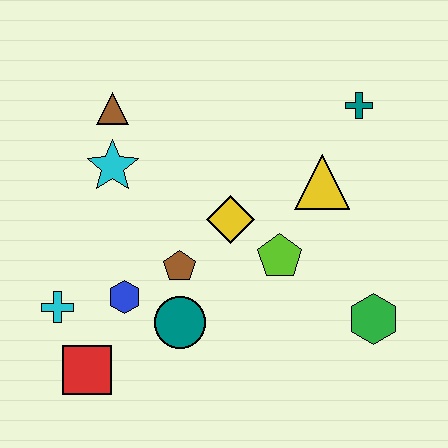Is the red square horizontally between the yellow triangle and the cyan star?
No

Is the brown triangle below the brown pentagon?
No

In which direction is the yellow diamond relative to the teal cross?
The yellow diamond is to the left of the teal cross.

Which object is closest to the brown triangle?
The cyan star is closest to the brown triangle.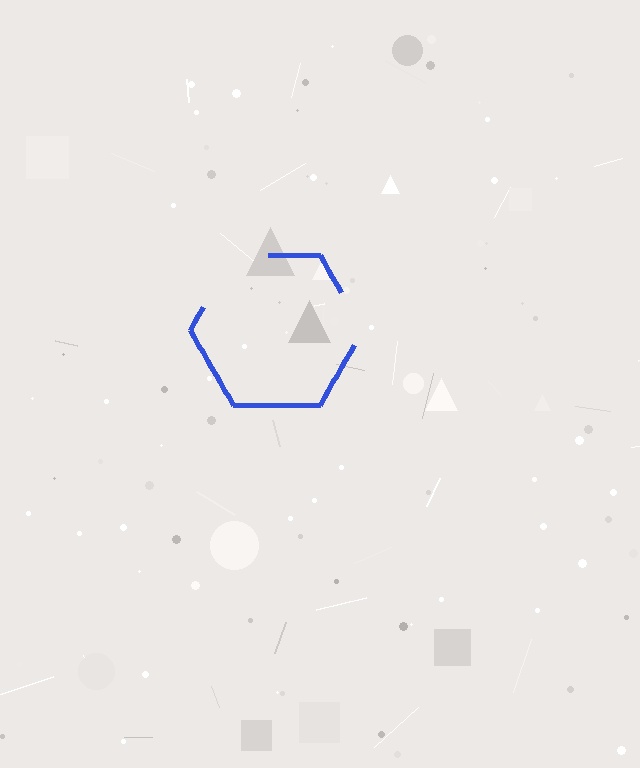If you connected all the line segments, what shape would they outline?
They would outline a hexagon.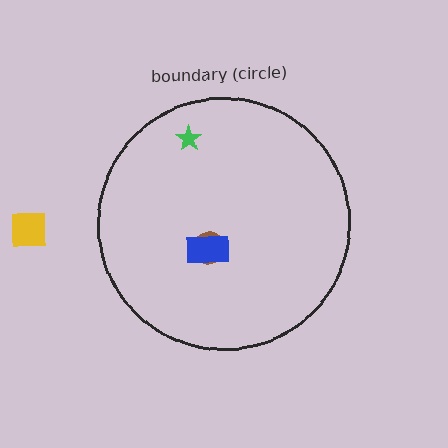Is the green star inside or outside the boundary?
Inside.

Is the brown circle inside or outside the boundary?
Inside.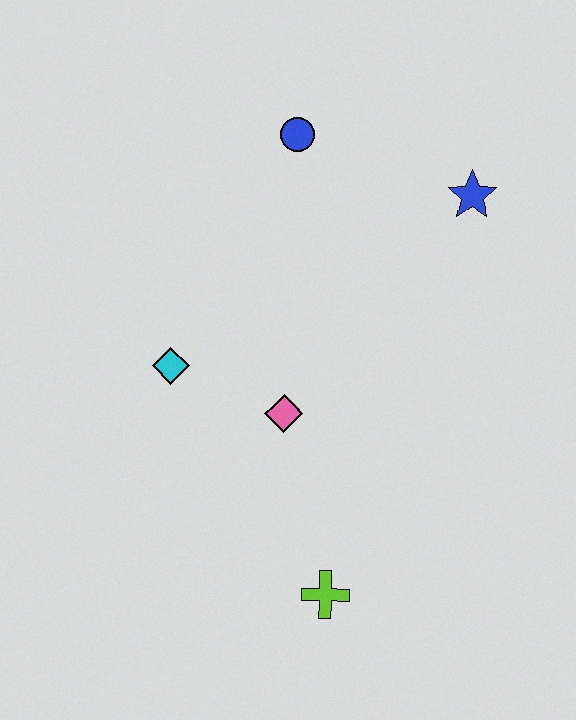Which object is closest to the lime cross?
The pink diamond is closest to the lime cross.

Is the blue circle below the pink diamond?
No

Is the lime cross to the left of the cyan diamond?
No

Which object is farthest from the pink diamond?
The blue star is farthest from the pink diamond.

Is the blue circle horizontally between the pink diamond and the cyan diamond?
No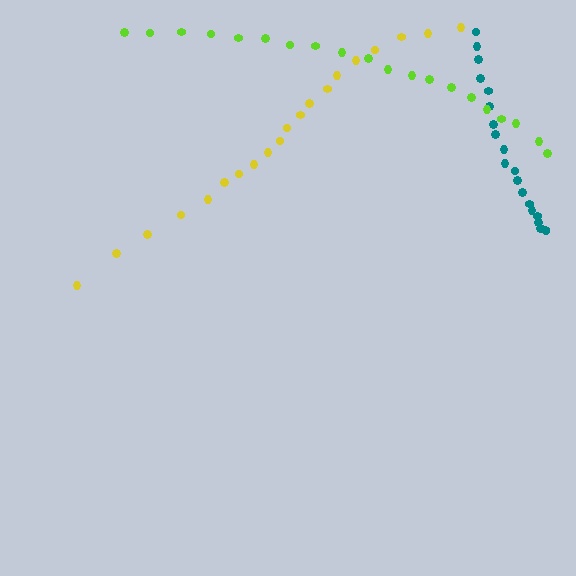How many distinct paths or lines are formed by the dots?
There are 3 distinct paths.